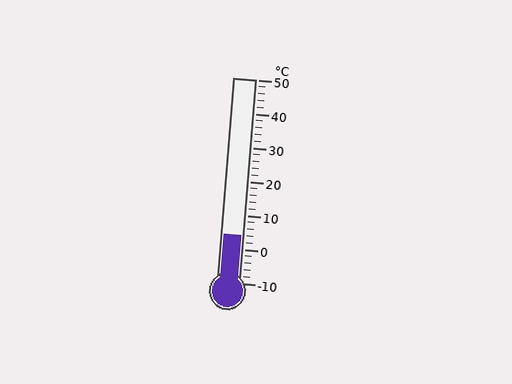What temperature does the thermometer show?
The thermometer shows approximately 4°C.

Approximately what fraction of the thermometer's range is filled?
The thermometer is filled to approximately 25% of its range.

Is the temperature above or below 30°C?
The temperature is below 30°C.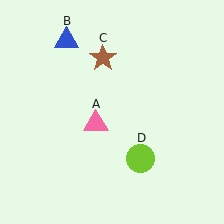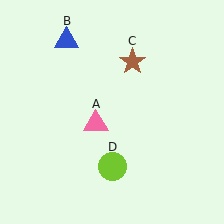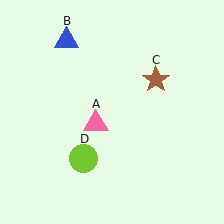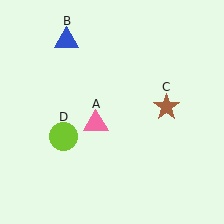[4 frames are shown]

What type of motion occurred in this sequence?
The brown star (object C), lime circle (object D) rotated clockwise around the center of the scene.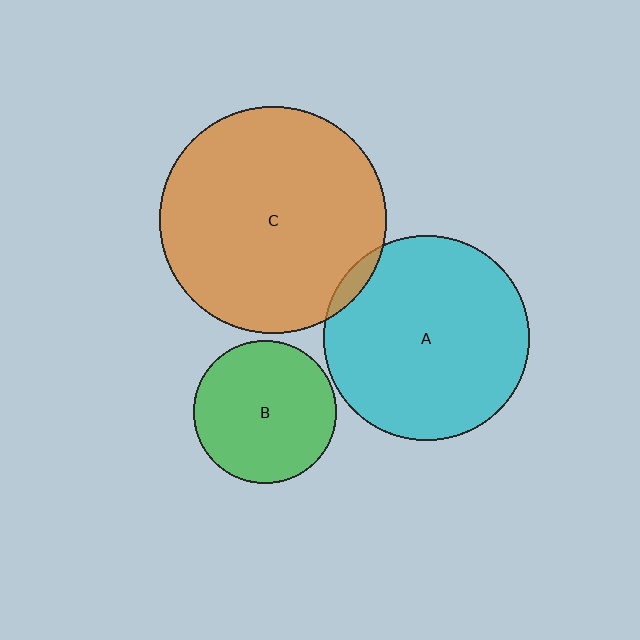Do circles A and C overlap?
Yes.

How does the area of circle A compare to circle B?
Approximately 2.1 times.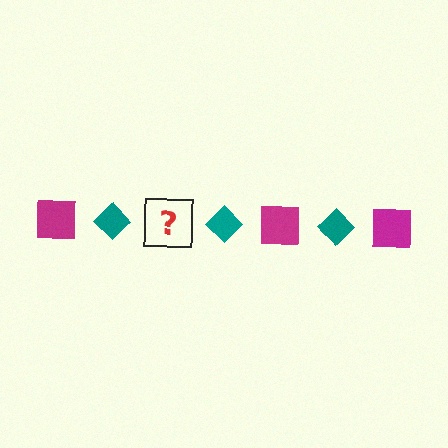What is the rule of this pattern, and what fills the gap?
The rule is that the pattern alternates between magenta square and teal diamond. The gap should be filled with a magenta square.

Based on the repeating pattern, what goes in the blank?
The blank should be a magenta square.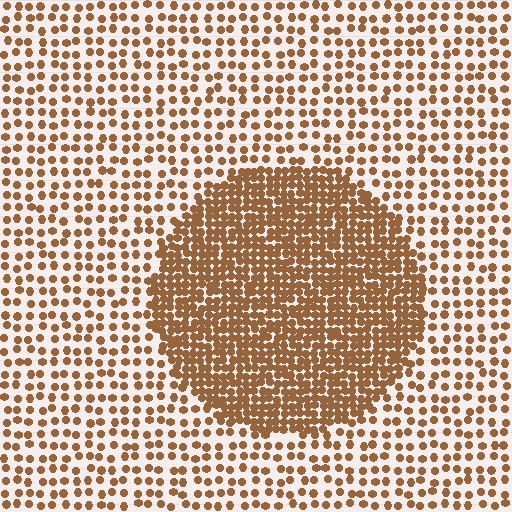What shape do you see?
I see a circle.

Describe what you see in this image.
The image contains small brown elements arranged at two different densities. A circle-shaped region is visible where the elements are more densely packed than the surrounding area.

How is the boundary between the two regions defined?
The boundary is defined by a change in element density (approximately 2.4x ratio). All elements are the same color, size, and shape.